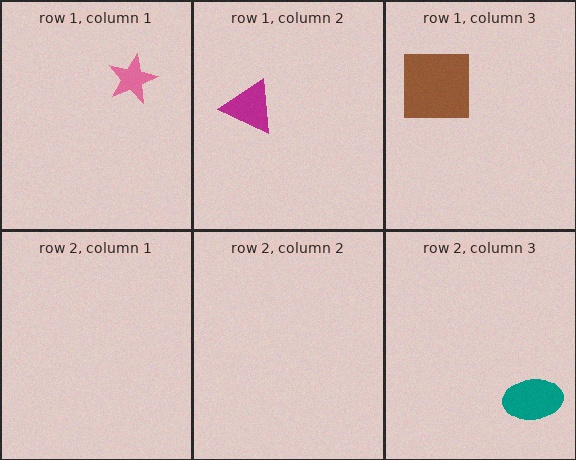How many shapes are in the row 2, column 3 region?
1.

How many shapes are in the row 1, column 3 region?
1.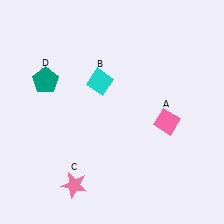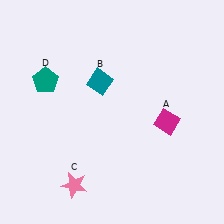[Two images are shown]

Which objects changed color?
A changed from pink to magenta. B changed from cyan to teal.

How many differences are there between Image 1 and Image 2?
There are 2 differences between the two images.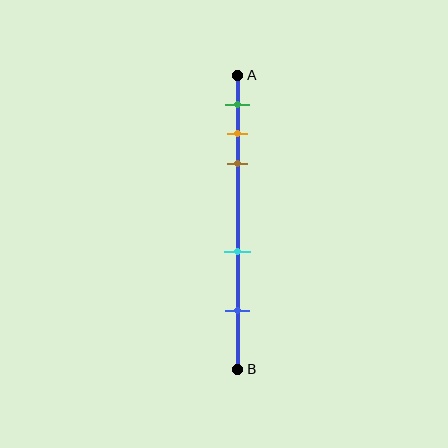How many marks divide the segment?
There are 5 marks dividing the segment.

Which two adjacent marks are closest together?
The orange and brown marks are the closest adjacent pair.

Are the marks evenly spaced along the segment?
No, the marks are not evenly spaced.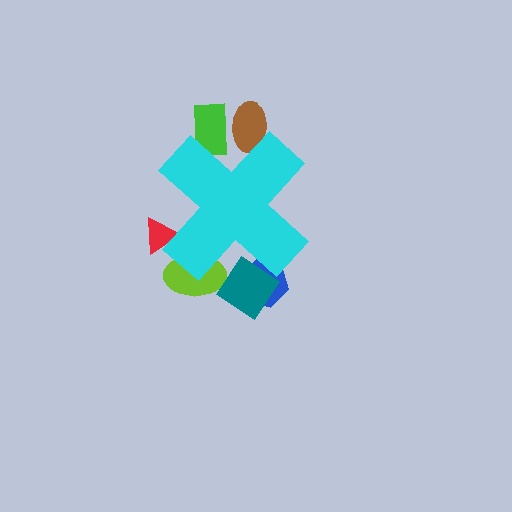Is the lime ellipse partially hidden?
Yes, the lime ellipse is partially hidden behind the cyan cross.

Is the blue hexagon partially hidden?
Yes, the blue hexagon is partially hidden behind the cyan cross.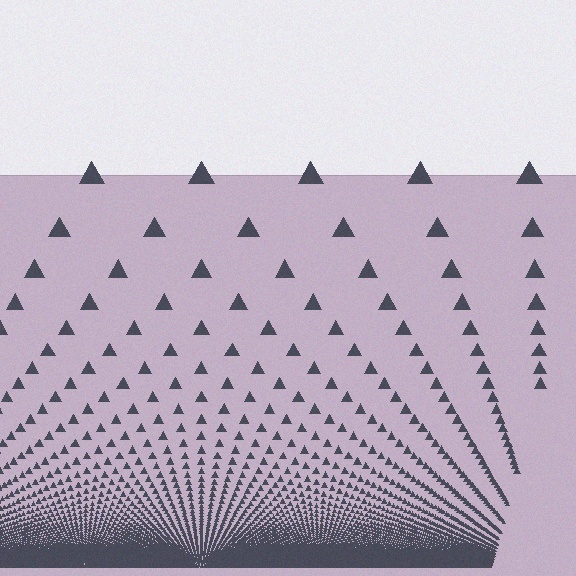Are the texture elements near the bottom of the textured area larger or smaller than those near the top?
Smaller. The gradient is inverted — elements near the bottom are smaller and denser.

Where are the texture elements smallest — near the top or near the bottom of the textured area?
Near the bottom.